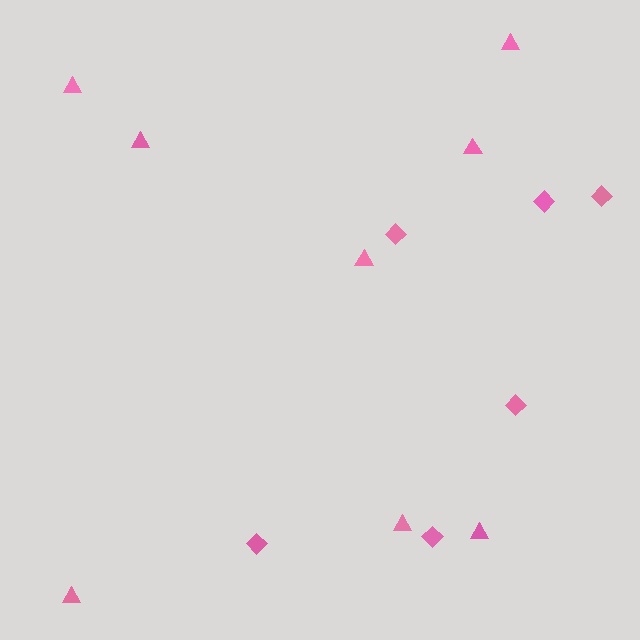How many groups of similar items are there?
There are 2 groups: one group of triangles (8) and one group of diamonds (6).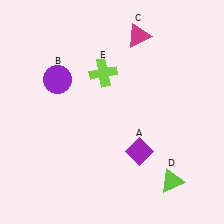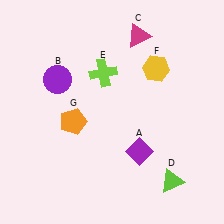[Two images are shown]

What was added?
A yellow hexagon (F), an orange pentagon (G) were added in Image 2.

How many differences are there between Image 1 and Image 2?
There are 2 differences between the two images.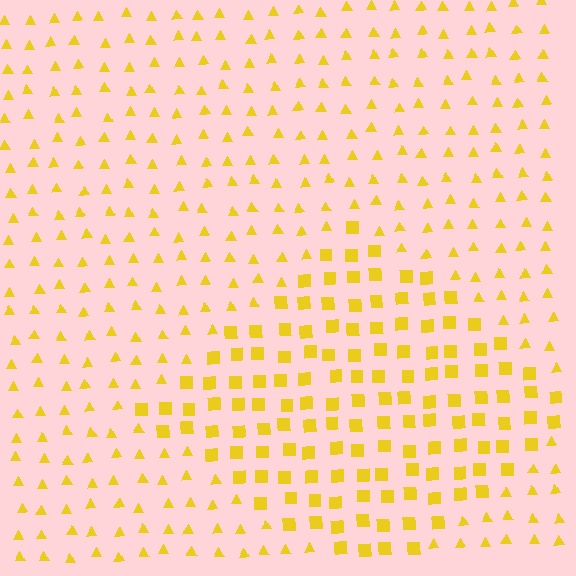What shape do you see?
I see a diamond.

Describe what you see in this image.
The image is filled with small yellow elements arranged in a uniform grid. A diamond-shaped region contains squares, while the surrounding area contains triangles. The boundary is defined purely by the change in element shape.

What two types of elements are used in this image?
The image uses squares inside the diamond region and triangles outside it.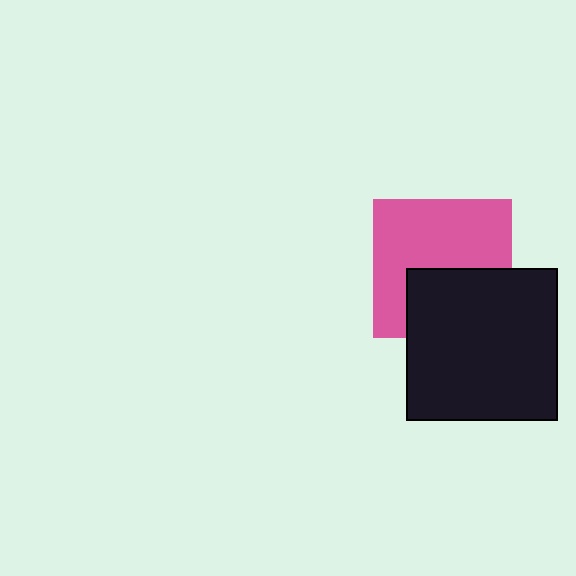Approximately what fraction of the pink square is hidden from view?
Roughly 39% of the pink square is hidden behind the black square.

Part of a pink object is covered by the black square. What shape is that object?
It is a square.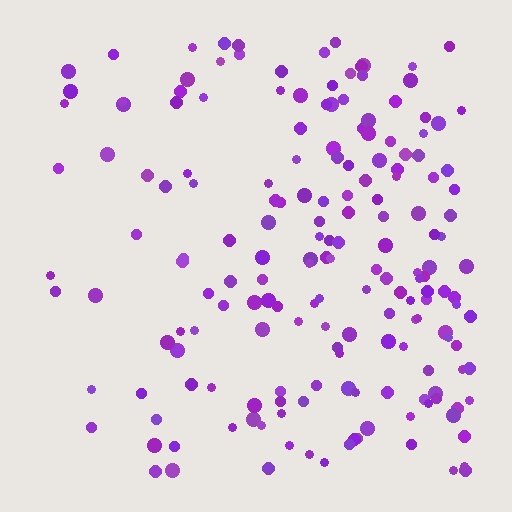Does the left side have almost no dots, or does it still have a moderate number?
Still a moderate number, just noticeably fewer than the right.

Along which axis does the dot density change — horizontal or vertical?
Horizontal.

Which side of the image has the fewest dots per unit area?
The left.